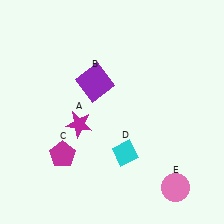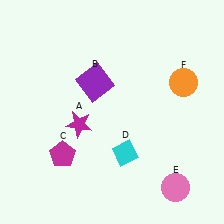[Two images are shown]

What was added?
An orange circle (F) was added in Image 2.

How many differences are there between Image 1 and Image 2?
There is 1 difference between the two images.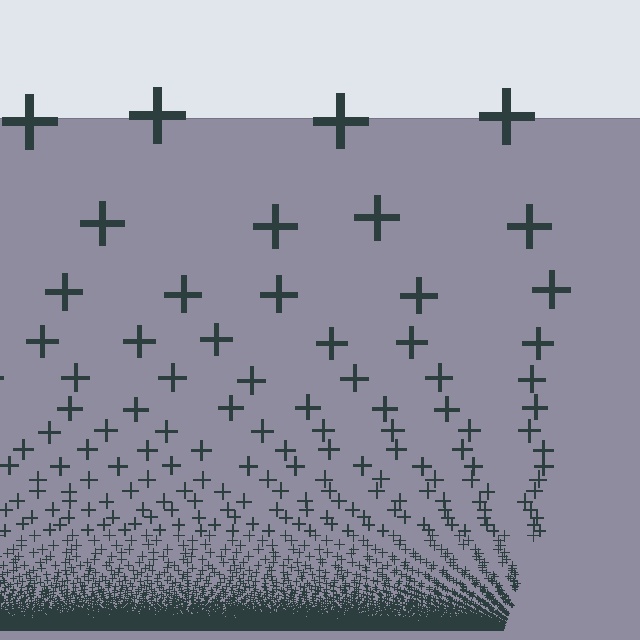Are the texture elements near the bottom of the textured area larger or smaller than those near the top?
Smaller. The gradient is inverted — elements near the bottom are smaller and denser.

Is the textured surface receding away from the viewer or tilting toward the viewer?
The surface appears to tilt toward the viewer. Texture elements get larger and sparser toward the top.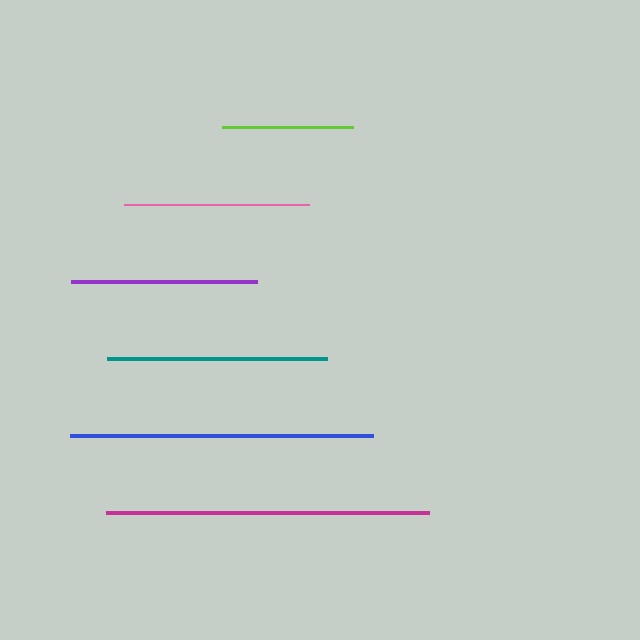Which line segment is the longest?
The magenta line is the longest at approximately 323 pixels.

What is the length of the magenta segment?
The magenta segment is approximately 323 pixels long.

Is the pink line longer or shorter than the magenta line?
The magenta line is longer than the pink line.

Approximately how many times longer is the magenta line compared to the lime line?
The magenta line is approximately 2.5 times the length of the lime line.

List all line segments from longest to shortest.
From longest to shortest: magenta, blue, teal, purple, pink, lime.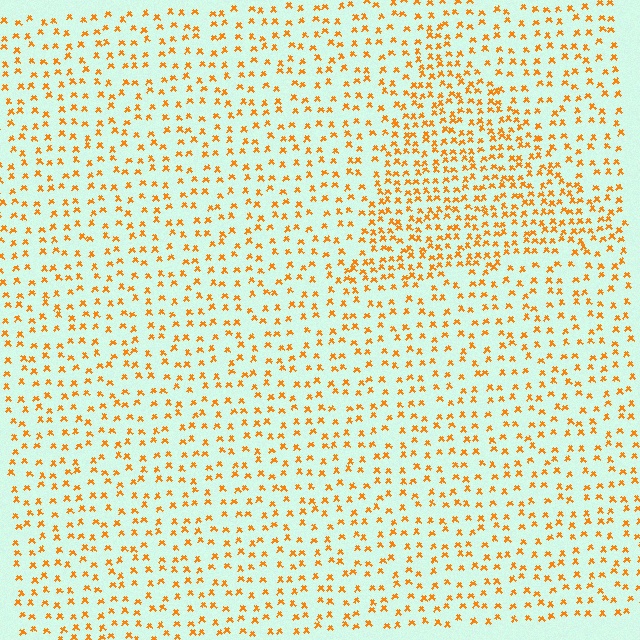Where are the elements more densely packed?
The elements are more densely packed inside the triangle boundary.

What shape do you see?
I see a triangle.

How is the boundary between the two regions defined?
The boundary is defined by a change in element density (approximately 1.8x ratio). All elements are the same color, size, and shape.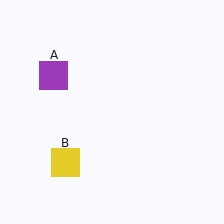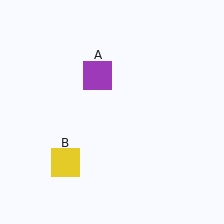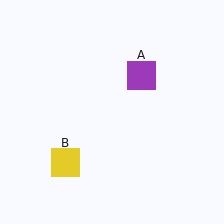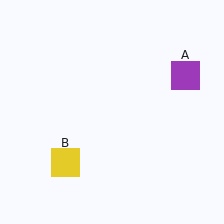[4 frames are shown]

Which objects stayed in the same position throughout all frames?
Yellow square (object B) remained stationary.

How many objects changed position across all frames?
1 object changed position: purple square (object A).